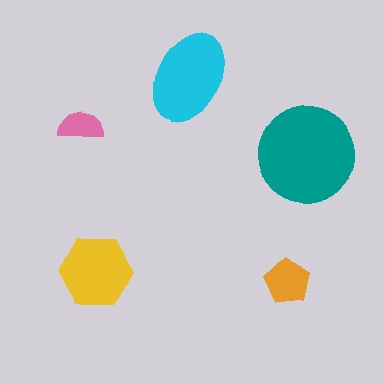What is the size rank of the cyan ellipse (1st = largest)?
2nd.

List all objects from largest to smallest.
The teal circle, the cyan ellipse, the yellow hexagon, the orange pentagon, the pink semicircle.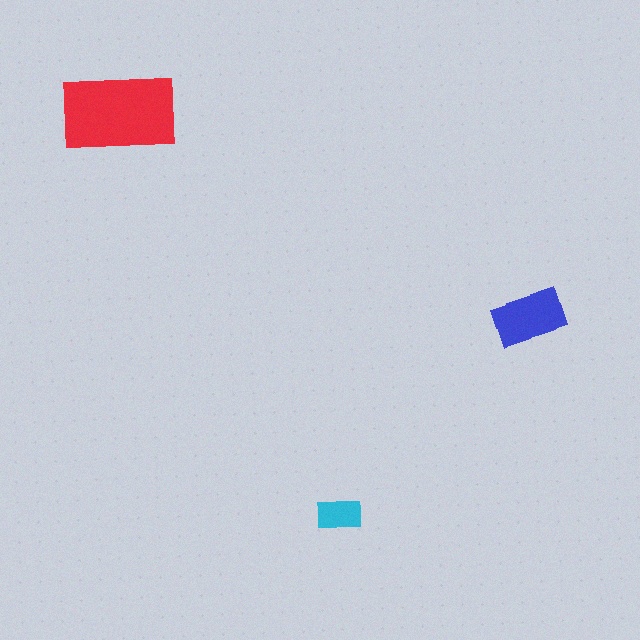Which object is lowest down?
The cyan rectangle is bottommost.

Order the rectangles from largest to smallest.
the red one, the blue one, the cyan one.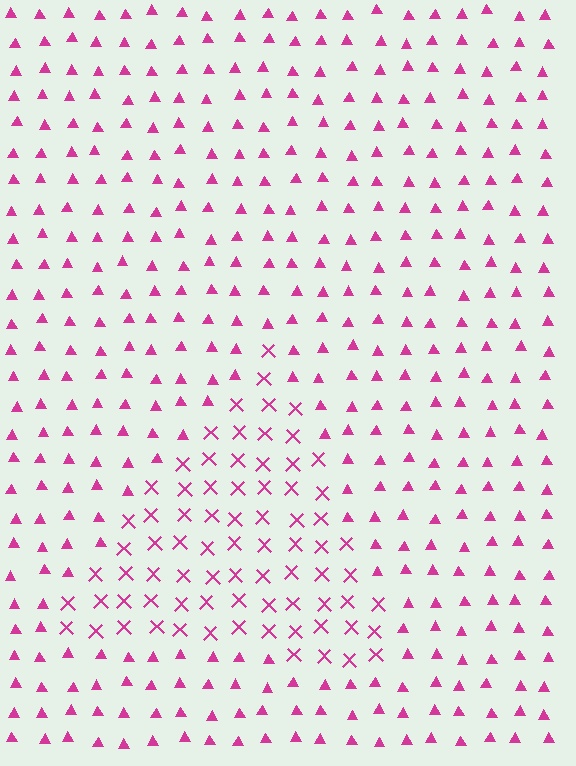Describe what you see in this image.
The image is filled with small magenta elements arranged in a uniform grid. A triangle-shaped region contains X marks, while the surrounding area contains triangles. The boundary is defined purely by the change in element shape.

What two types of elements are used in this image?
The image uses X marks inside the triangle region and triangles outside it.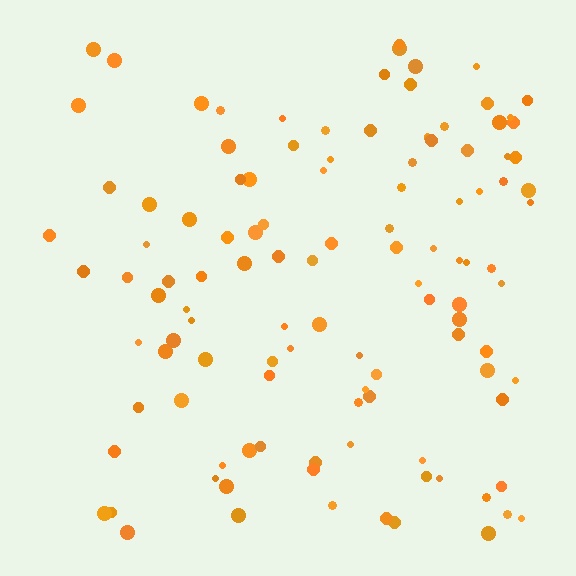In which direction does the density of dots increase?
From left to right, with the right side densest.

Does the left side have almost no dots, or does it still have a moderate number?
Still a moderate number, just noticeably fewer than the right.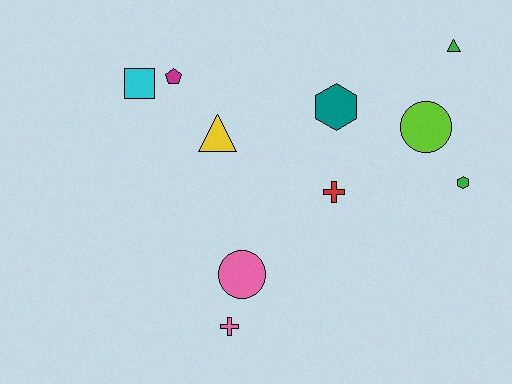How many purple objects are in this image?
There are no purple objects.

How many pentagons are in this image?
There is 1 pentagon.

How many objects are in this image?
There are 10 objects.